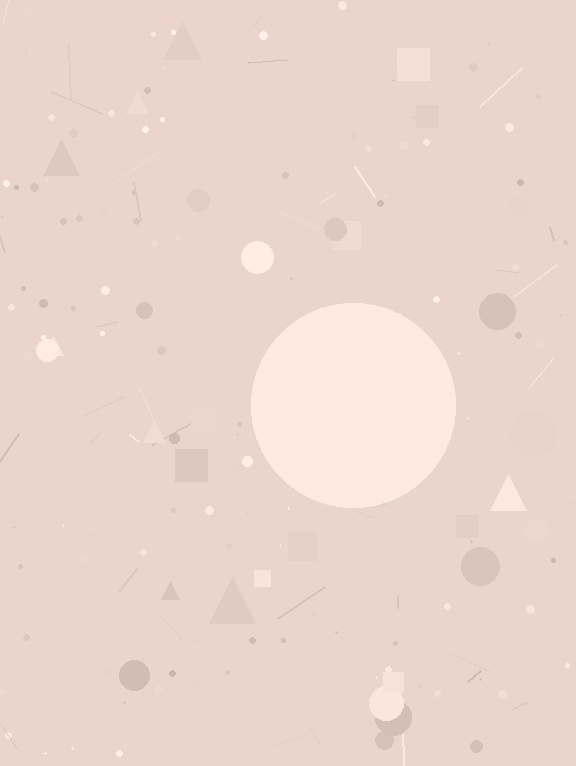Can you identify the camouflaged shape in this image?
The camouflaged shape is a circle.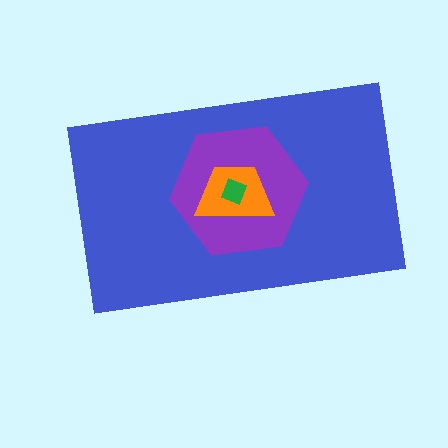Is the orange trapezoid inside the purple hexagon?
Yes.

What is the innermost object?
The green square.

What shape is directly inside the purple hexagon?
The orange trapezoid.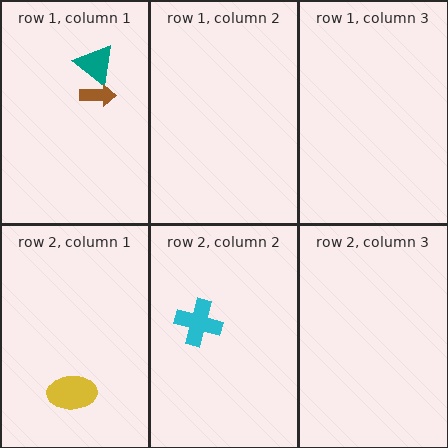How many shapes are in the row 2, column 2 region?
1.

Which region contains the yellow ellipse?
The row 2, column 1 region.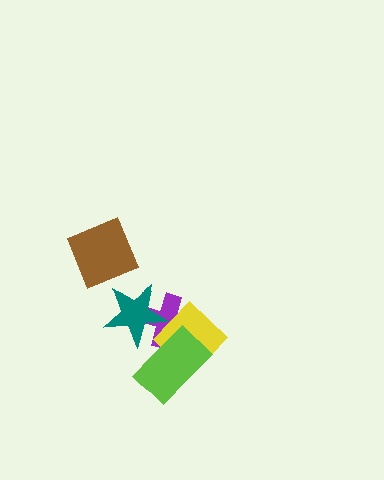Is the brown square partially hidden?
No, no other shape covers it.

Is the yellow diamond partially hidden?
Yes, it is partially covered by another shape.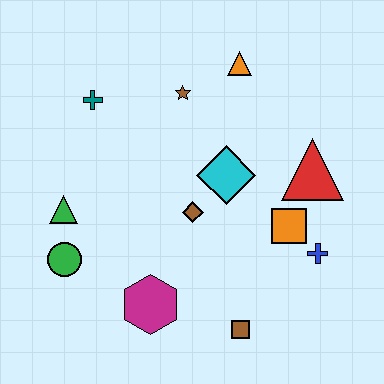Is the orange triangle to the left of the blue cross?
Yes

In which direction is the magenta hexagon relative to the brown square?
The magenta hexagon is to the left of the brown square.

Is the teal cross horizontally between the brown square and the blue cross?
No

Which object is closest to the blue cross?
The orange square is closest to the blue cross.